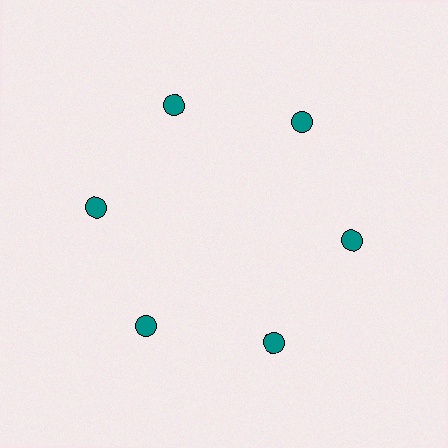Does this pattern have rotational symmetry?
Yes, this pattern has 6-fold rotational symmetry. It looks the same after rotating 60 degrees around the center.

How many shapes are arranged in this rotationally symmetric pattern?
There are 6 shapes, arranged in 6 groups of 1.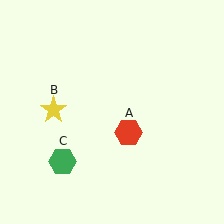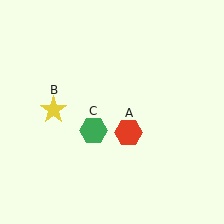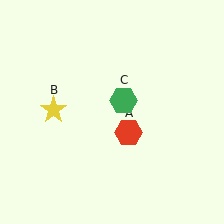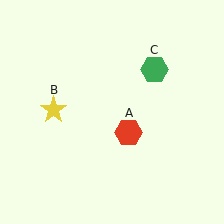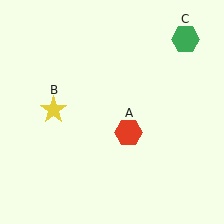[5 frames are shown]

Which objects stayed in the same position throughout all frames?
Red hexagon (object A) and yellow star (object B) remained stationary.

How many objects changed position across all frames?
1 object changed position: green hexagon (object C).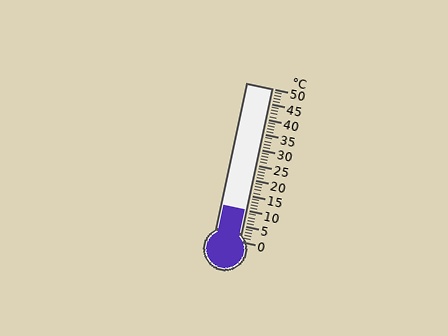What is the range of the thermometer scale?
The thermometer scale ranges from 0°C to 50°C.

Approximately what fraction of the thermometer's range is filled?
The thermometer is filled to approximately 20% of its range.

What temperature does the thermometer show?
The thermometer shows approximately 10°C.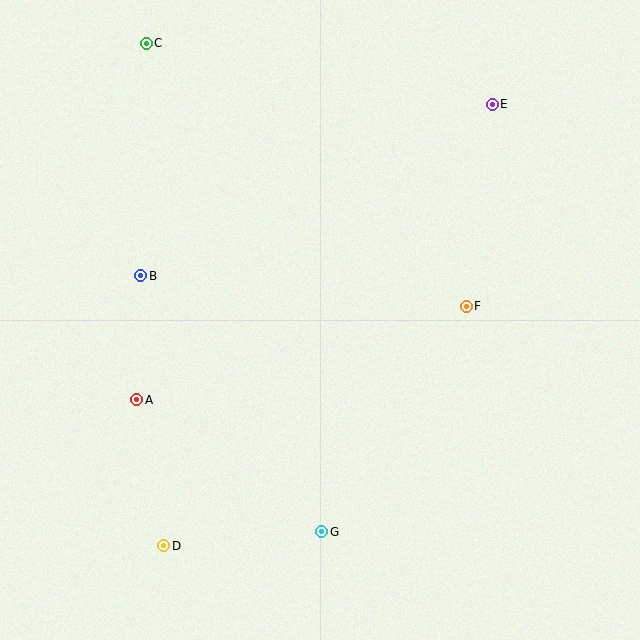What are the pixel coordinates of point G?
Point G is at (322, 532).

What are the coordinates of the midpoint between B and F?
The midpoint between B and F is at (304, 291).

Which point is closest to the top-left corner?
Point C is closest to the top-left corner.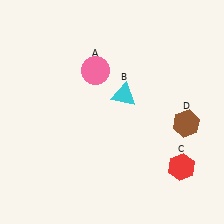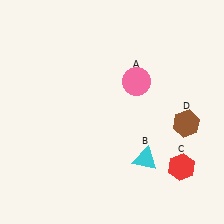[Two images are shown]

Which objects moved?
The objects that moved are: the pink circle (A), the cyan triangle (B).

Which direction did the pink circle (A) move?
The pink circle (A) moved right.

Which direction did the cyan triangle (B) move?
The cyan triangle (B) moved down.